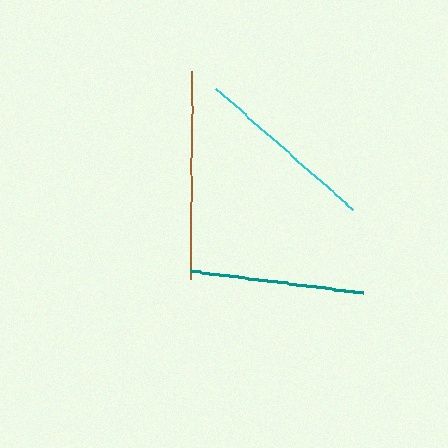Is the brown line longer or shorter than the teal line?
The brown line is longer than the teal line.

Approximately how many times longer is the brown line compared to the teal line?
The brown line is approximately 1.2 times the length of the teal line.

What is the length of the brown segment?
The brown segment is approximately 208 pixels long.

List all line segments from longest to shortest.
From longest to shortest: brown, cyan, teal.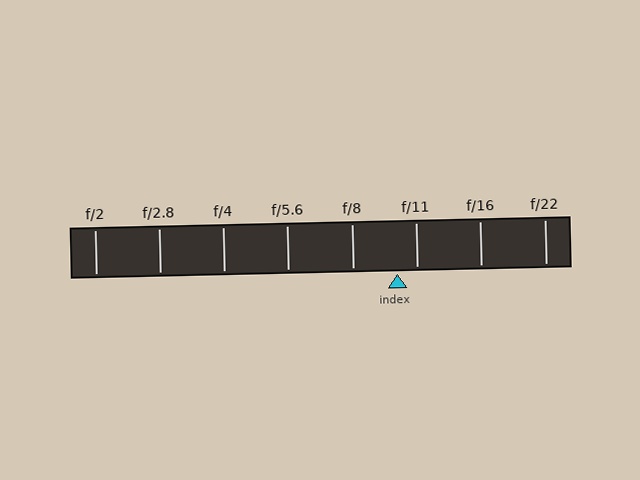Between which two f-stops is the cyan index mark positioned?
The index mark is between f/8 and f/11.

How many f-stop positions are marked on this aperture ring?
There are 8 f-stop positions marked.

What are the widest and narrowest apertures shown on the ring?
The widest aperture shown is f/2 and the narrowest is f/22.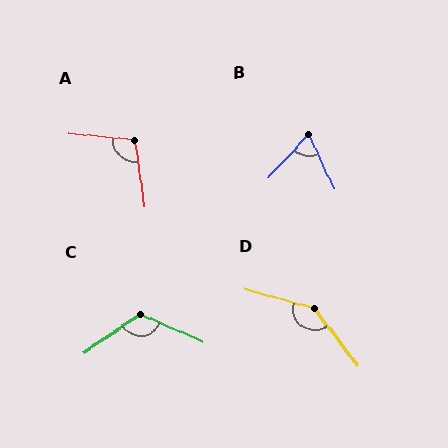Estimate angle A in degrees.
Approximately 104 degrees.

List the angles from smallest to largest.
B (67°), A (104°), C (122°), D (143°).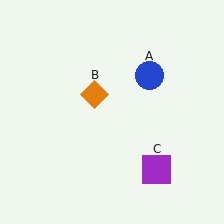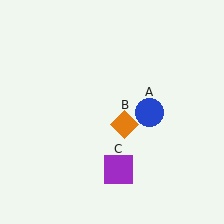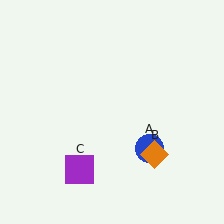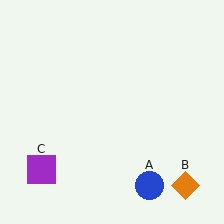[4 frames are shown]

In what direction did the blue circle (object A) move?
The blue circle (object A) moved down.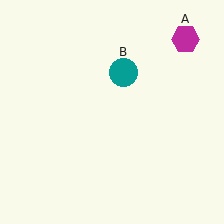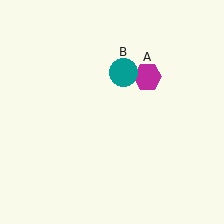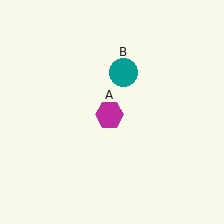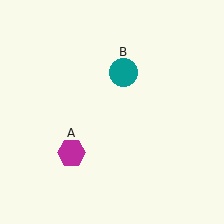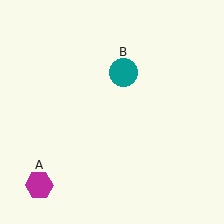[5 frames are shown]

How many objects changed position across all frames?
1 object changed position: magenta hexagon (object A).